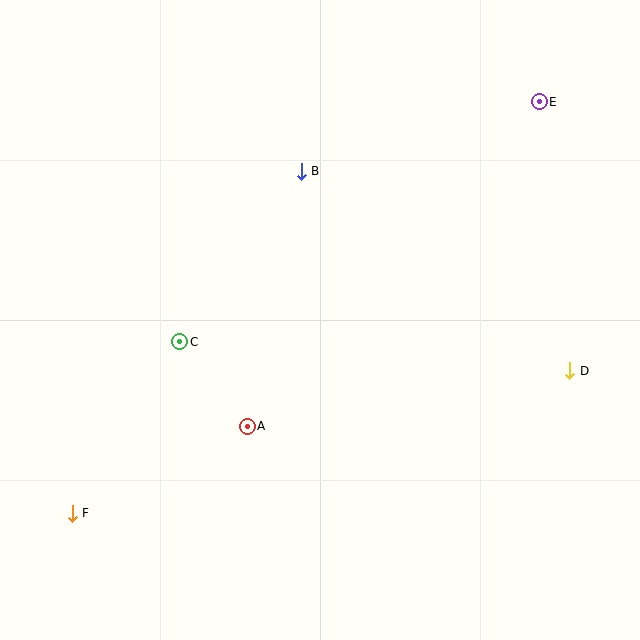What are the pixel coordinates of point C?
Point C is at (180, 342).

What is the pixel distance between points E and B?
The distance between E and B is 248 pixels.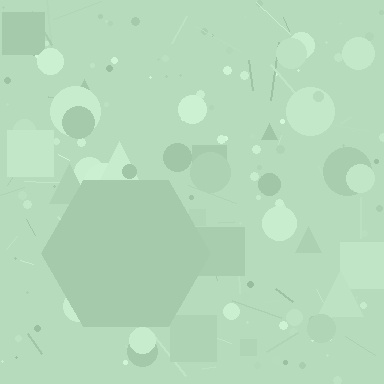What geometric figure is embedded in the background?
A hexagon is embedded in the background.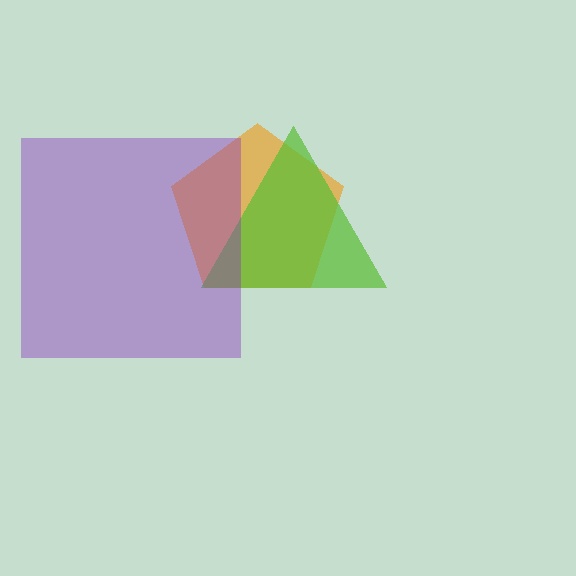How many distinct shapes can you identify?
There are 3 distinct shapes: an orange pentagon, a lime triangle, a purple square.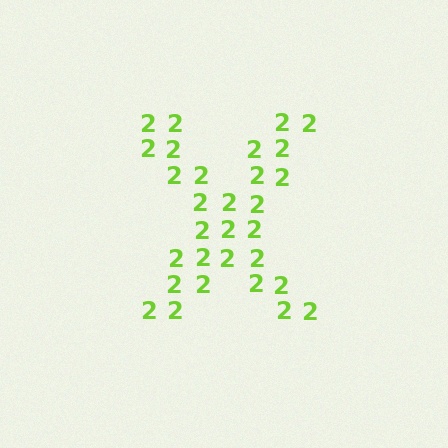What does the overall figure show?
The overall figure shows the letter X.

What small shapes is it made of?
It is made of small digit 2's.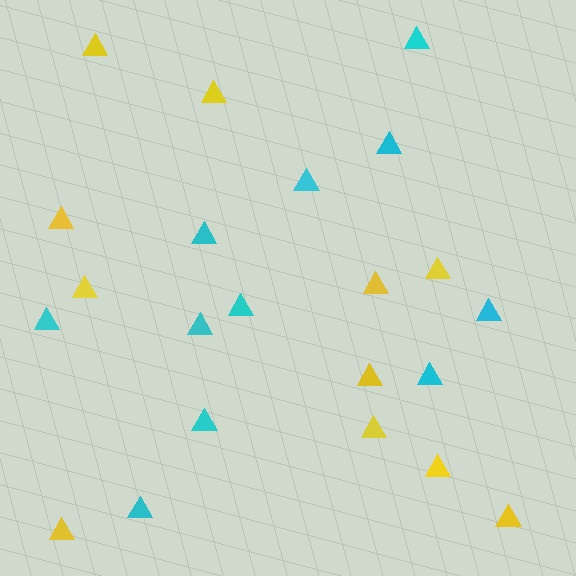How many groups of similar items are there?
There are 2 groups: one group of cyan triangles (11) and one group of yellow triangles (11).